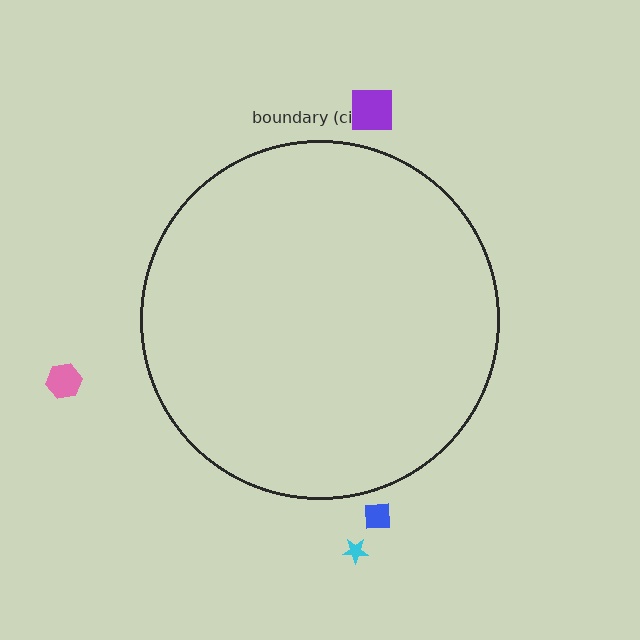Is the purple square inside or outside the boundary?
Outside.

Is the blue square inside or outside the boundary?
Outside.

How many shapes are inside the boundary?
0 inside, 4 outside.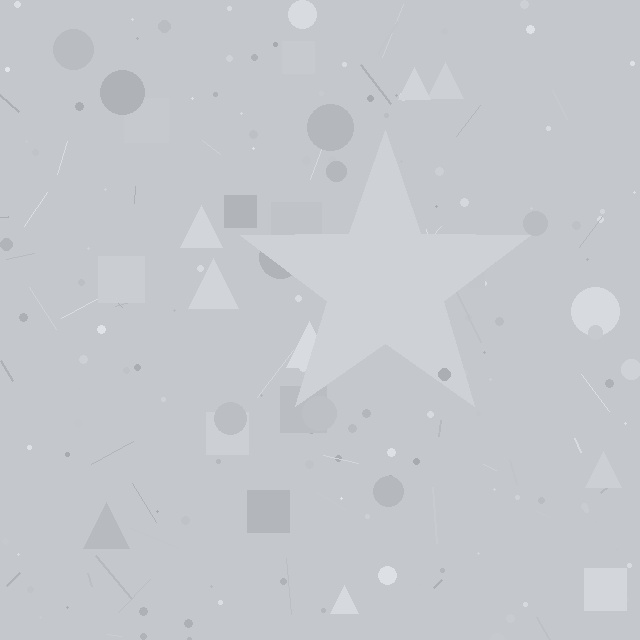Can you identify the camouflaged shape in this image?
The camouflaged shape is a star.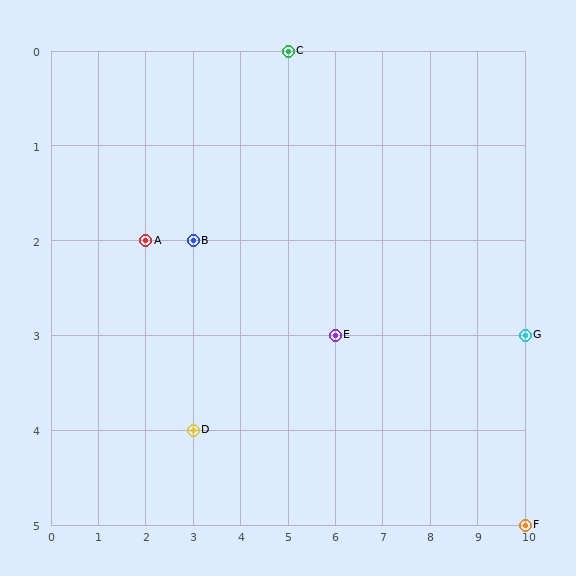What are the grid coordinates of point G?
Point G is at grid coordinates (10, 3).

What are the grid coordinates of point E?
Point E is at grid coordinates (6, 3).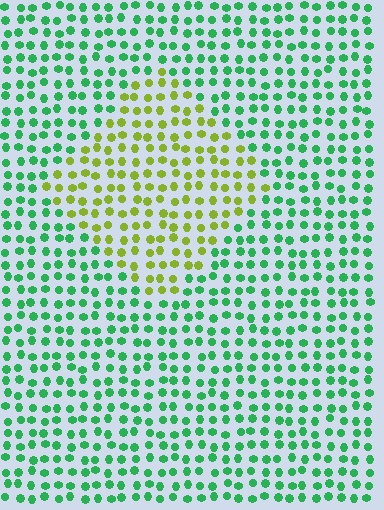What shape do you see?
I see a diamond.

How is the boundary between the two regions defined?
The boundary is defined purely by a slight shift in hue (about 59 degrees). Spacing, size, and orientation are identical on both sides.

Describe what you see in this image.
The image is filled with small green elements in a uniform arrangement. A diamond-shaped region is visible where the elements are tinted to a slightly different hue, forming a subtle color boundary.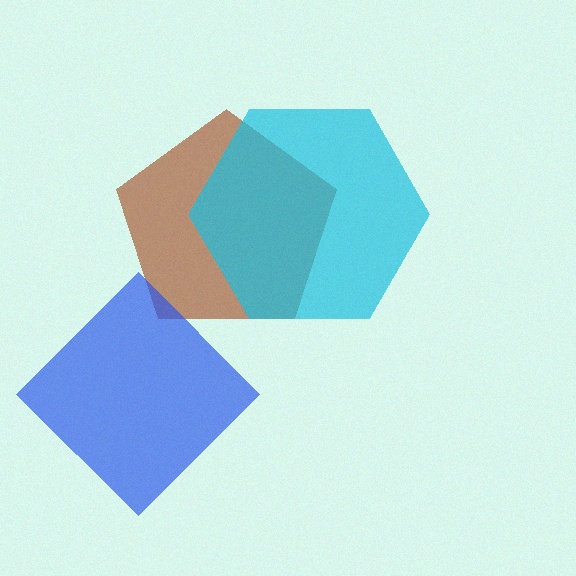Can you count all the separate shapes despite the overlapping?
Yes, there are 3 separate shapes.